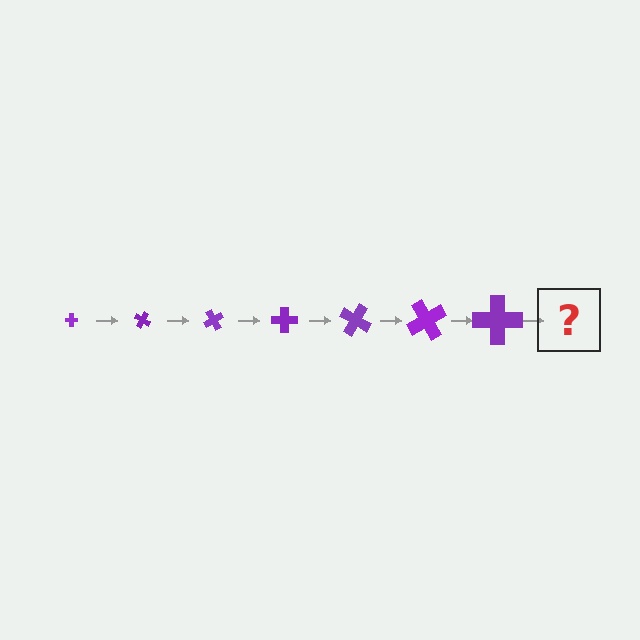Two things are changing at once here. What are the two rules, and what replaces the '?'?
The two rules are that the cross grows larger each step and it rotates 30 degrees each step. The '?' should be a cross, larger than the previous one and rotated 210 degrees from the start.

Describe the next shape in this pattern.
It should be a cross, larger than the previous one and rotated 210 degrees from the start.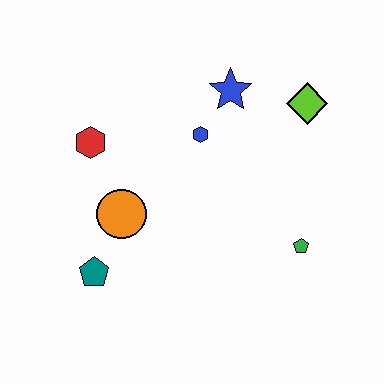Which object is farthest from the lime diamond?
The teal pentagon is farthest from the lime diamond.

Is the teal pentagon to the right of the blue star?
No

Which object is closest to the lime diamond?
The blue star is closest to the lime diamond.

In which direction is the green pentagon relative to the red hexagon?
The green pentagon is to the right of the red hexagon.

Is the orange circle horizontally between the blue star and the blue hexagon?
No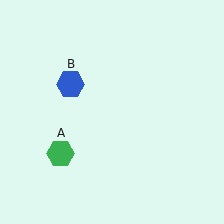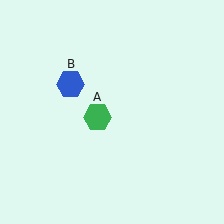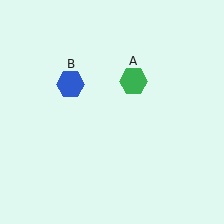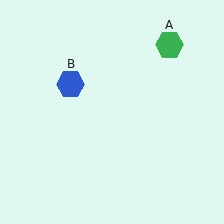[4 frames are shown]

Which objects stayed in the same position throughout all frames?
Blue hexagon (object B) remained stationary.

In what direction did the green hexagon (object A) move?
The green hexagon (object A) moved up and to the right.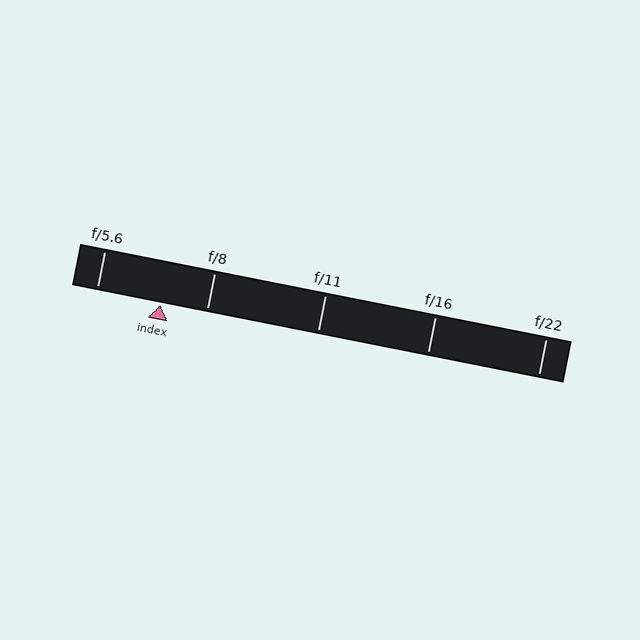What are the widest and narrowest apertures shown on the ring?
The widest aperture shown is f/5.6 and the narrowest is f/22.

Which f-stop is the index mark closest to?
The index mark is closest to f/8.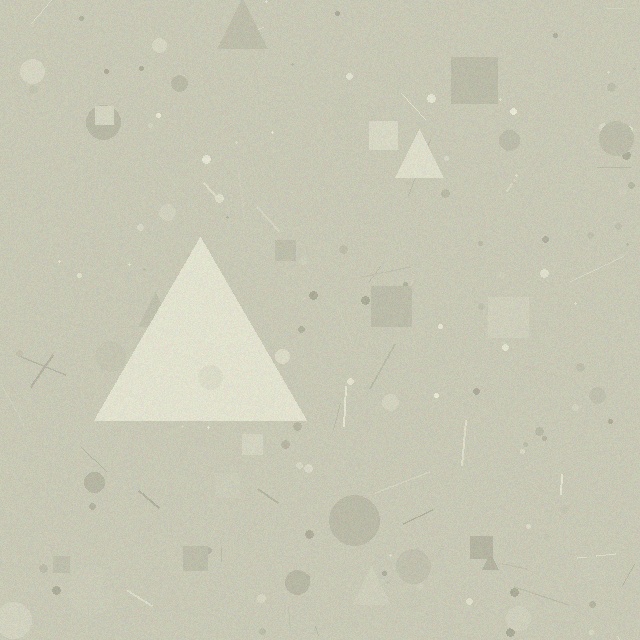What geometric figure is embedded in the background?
A triangle is embedded in the background.